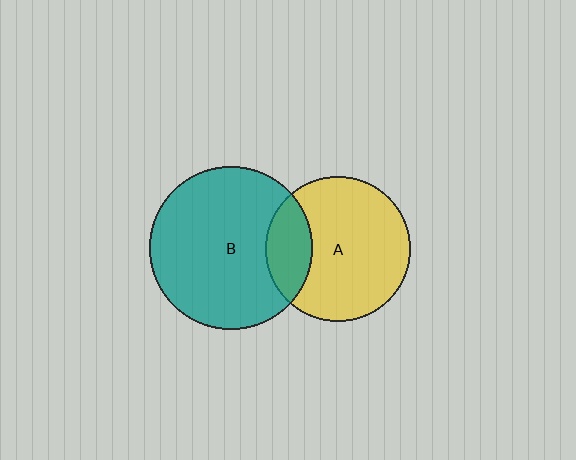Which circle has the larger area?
Circle B (teal).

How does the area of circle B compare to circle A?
Approximately 1.3 times.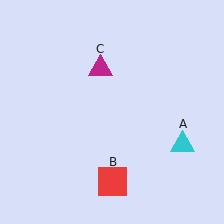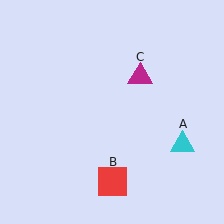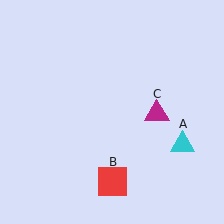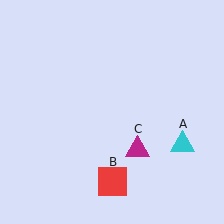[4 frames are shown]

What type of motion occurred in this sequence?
The magenta triangle (object C) rotated clockwise around the center of the scene.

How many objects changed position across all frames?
1 object changed position: magenta triangle (object C).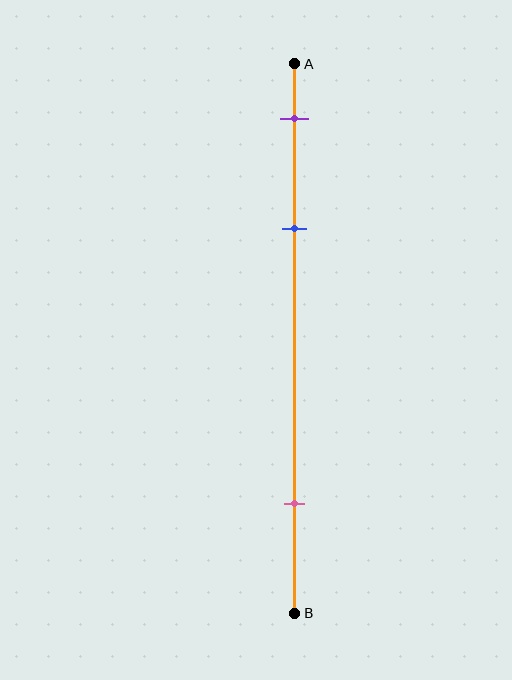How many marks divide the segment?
There are 3 marks dividing the segment.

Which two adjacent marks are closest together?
The purple and blue marks are the closest adjacent pair.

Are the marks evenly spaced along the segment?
No, the marks are not evenly spaced.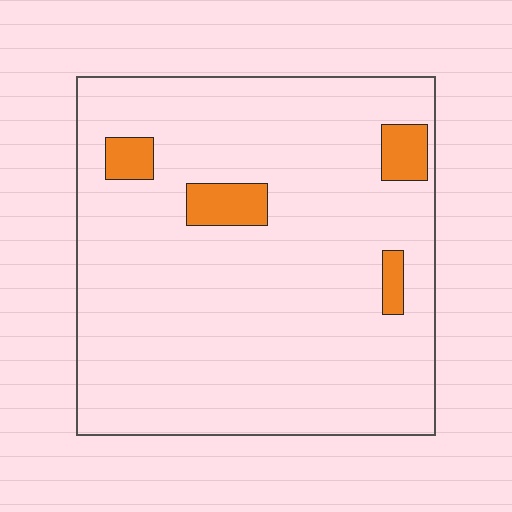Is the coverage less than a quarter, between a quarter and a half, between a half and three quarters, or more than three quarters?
Less than a quarter.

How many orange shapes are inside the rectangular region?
4.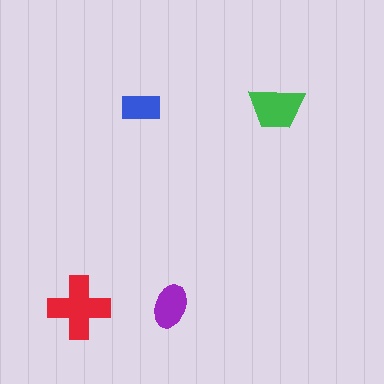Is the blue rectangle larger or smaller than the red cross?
Smaller.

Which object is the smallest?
The blue rectangle.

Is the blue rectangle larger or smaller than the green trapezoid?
Smaller.